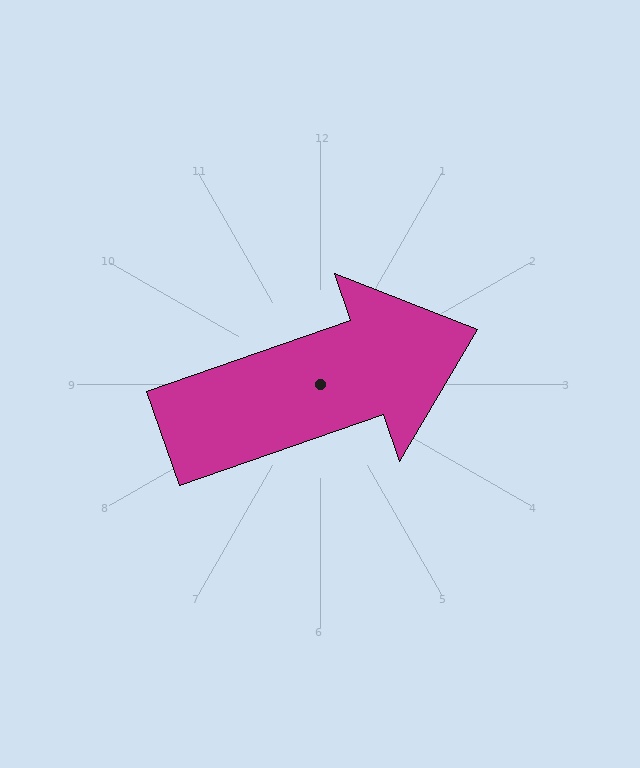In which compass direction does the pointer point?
East.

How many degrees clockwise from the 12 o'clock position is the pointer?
Approximately 71 degrees.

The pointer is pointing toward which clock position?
Roughly 2 o'clock.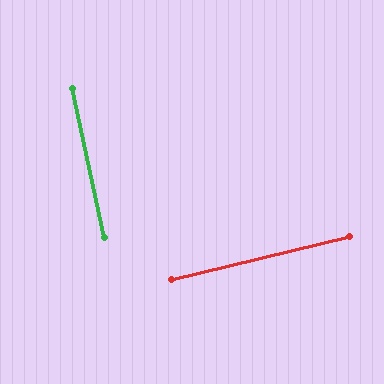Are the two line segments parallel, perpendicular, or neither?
Perpendicular — they meet at approximately 89°.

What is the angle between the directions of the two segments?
Approximately 89 degrees.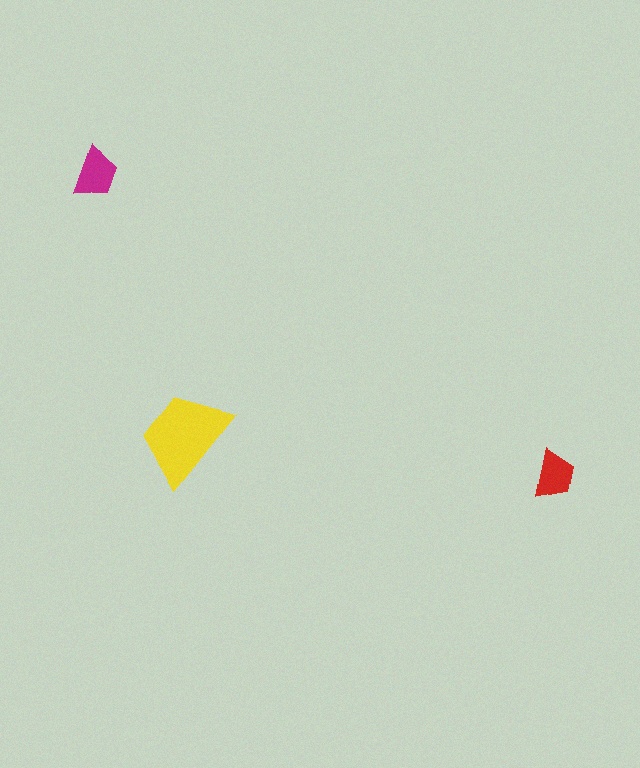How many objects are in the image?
There are 3 objects in the image.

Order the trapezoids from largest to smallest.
the yellow one, the magenta one, the red one.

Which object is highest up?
The magenta trapezoid is topmost.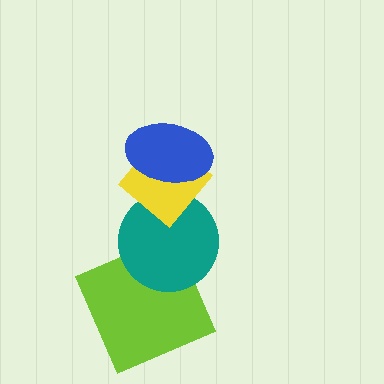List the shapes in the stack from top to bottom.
From top to bottom: the blue ellipse, the yellow diamond, the teal circle, the lime square.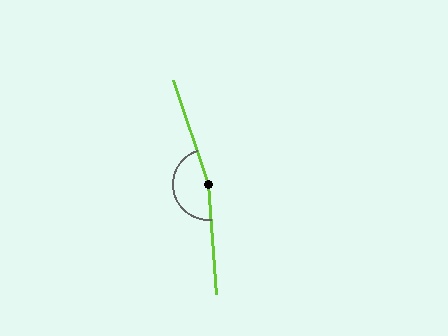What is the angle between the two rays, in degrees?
Approximately 165 degrees.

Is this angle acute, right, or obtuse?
It is obtuse.